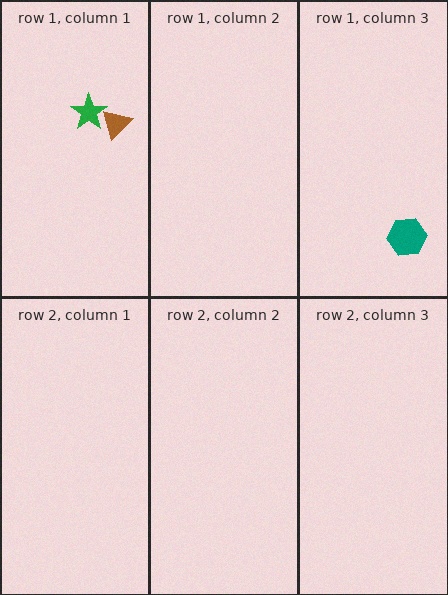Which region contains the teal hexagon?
The row 1, column 3 region.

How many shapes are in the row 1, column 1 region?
2.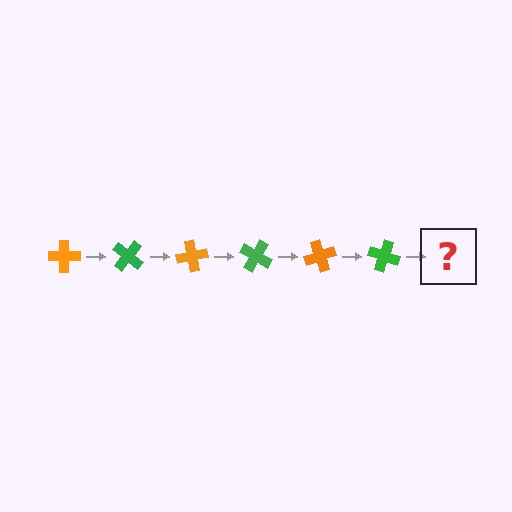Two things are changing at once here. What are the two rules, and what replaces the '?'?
The two rules are that it rotates 40 degrees each step and the color cycles through orange and green. The '?' should be an orange cross, rotated 240 degrees from the start.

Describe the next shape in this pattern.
It should be an orange cross, rotated 240 degrees from the start.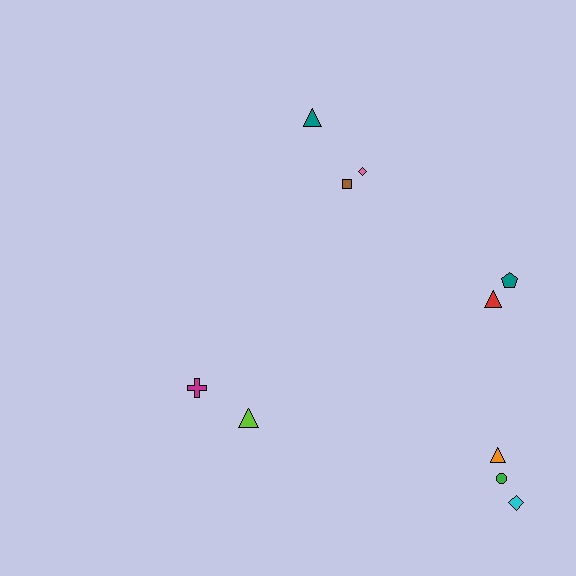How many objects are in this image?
There are 10 objects.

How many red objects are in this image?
There is 1 red object.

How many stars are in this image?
There are no stars.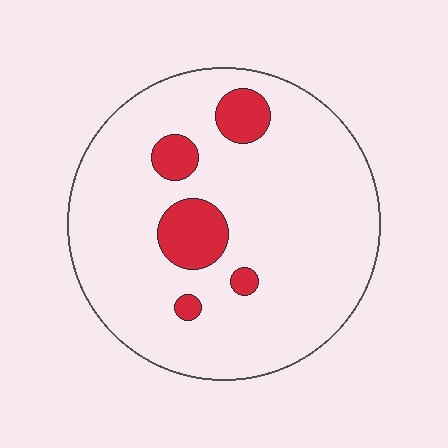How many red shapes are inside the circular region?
5.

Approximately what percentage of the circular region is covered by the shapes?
Approximately 10%.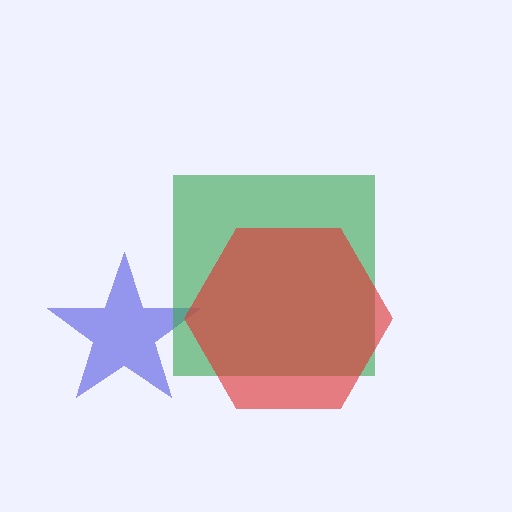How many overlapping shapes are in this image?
There are 3 overlapping shapes in the image.